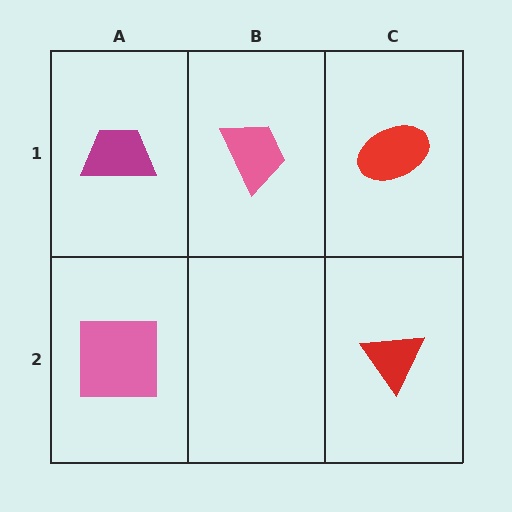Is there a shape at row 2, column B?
No, that cell is empty.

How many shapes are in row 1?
3 shapes.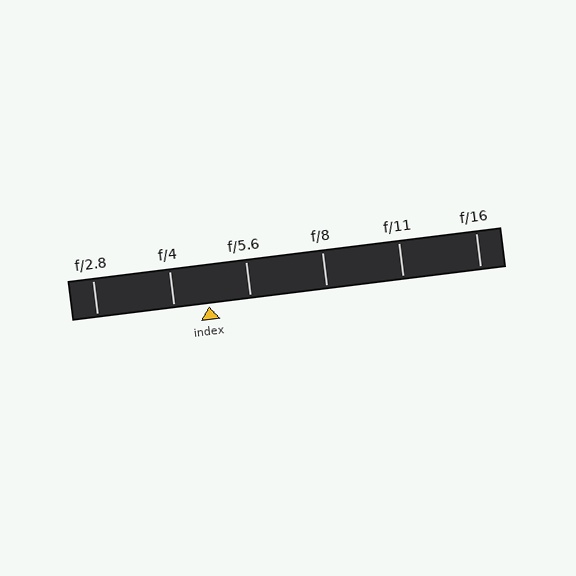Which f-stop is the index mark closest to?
The index mark is closest to f/4.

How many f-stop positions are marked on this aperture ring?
There are 6 f-stop positions marked.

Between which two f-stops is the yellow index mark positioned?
The index mark is between f/4 and f/5.6.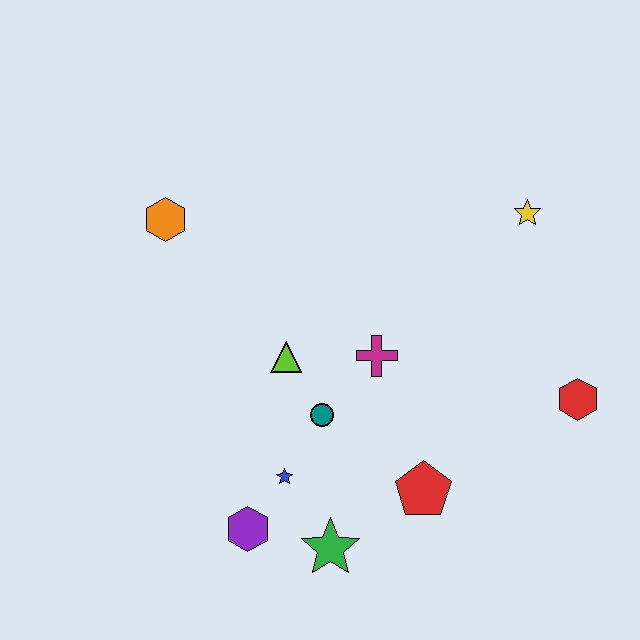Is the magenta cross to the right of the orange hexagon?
Yes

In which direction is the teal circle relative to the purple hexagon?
The teal circle is above the purple hexagon.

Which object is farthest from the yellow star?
The purple hexagon is farthest from the yellow star.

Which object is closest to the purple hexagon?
The blue star is closest to the purple hexagon.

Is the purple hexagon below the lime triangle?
Yes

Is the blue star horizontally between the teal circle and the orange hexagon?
Yes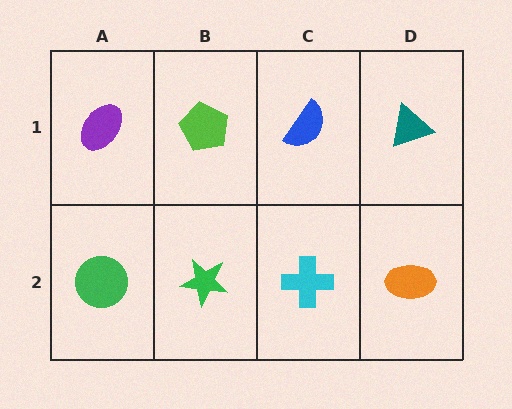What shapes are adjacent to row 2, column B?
A lime pentagon (row 1, column B), a green circle (row 2, column A), a cyan cross (row 2, column C).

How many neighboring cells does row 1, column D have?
2.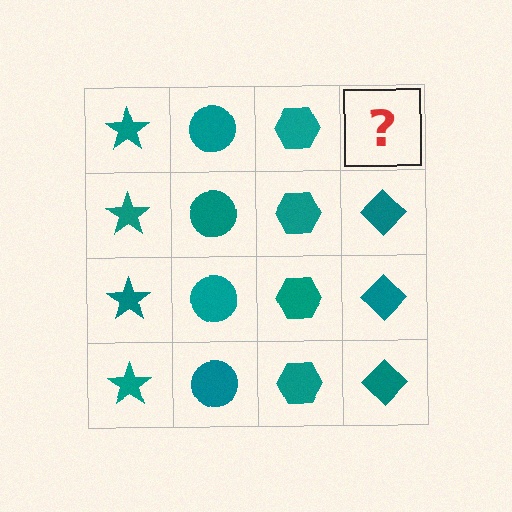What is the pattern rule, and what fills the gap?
The rule is that each column has a consistent shape. The gap should be filled with a teal diamond.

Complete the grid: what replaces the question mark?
The question mark should be replaced with a teal diamond.